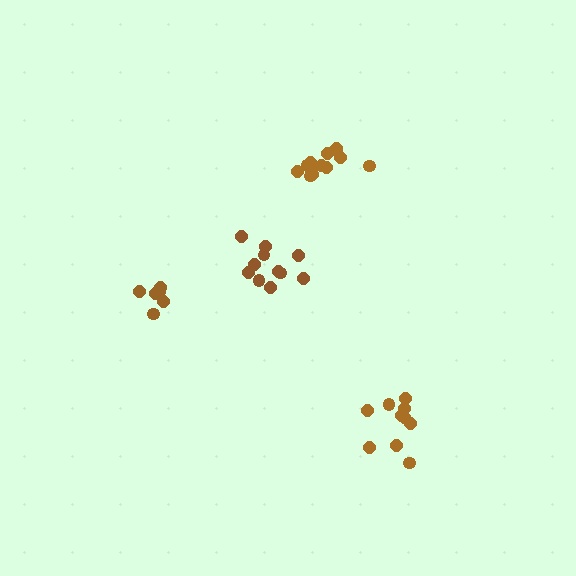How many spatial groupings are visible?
There are 4 spatial groupings.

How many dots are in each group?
Group 1: 10 dots, Group 2: 11 dots, Group 3: 12 dots, Group 4: 6 dots (39 total).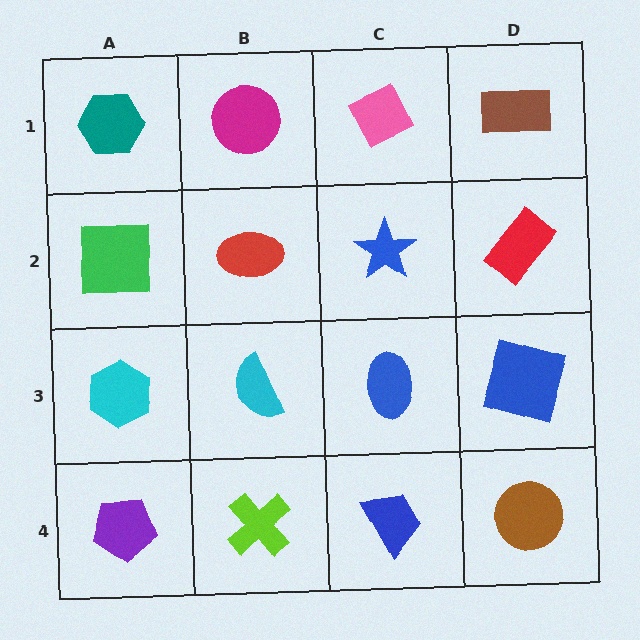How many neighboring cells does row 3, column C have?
4.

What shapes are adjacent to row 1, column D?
A red rectangle (row 2, column D), a pink diamond (row 1, column C).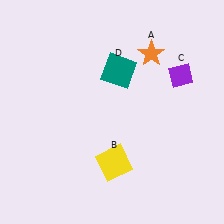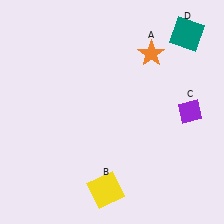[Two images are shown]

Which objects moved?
The objects that moved are: the yellow square (B), the purple diamond (C), the teal square (D).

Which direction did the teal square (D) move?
The teal square (D) moved right.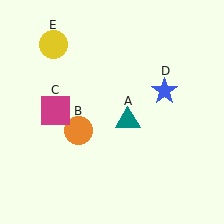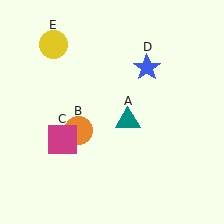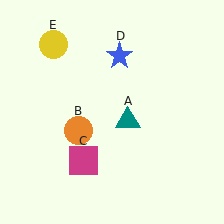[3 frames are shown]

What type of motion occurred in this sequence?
The magenta square (object C), blue star (object D) rotated counterclockwise around the center of the scene.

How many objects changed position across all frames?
2 objects changed position: magenta square (object C), blue star (object D).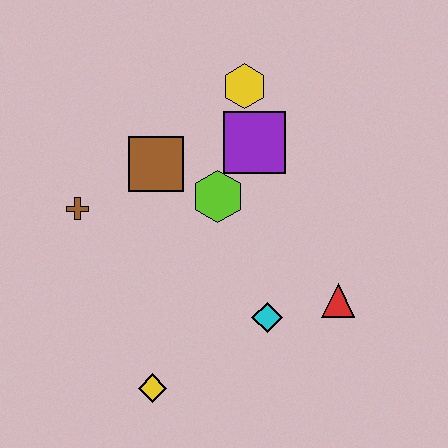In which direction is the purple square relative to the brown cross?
The purple square is to the right of the brown cross.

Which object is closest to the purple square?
The yellow hexagon is closest to the purple square.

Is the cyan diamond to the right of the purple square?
Yes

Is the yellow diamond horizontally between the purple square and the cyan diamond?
No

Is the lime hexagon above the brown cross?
Yes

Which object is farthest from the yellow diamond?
The yellow hexagon is farthest from the yellow diamond.